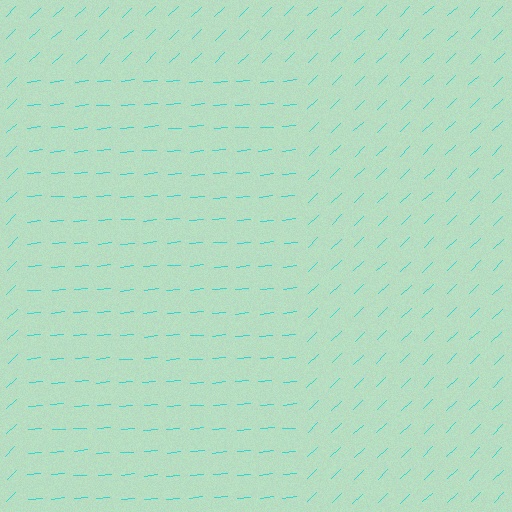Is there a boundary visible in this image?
Yes, there is a texture boundary formed by a change in line orientation.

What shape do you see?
I see a rectangle.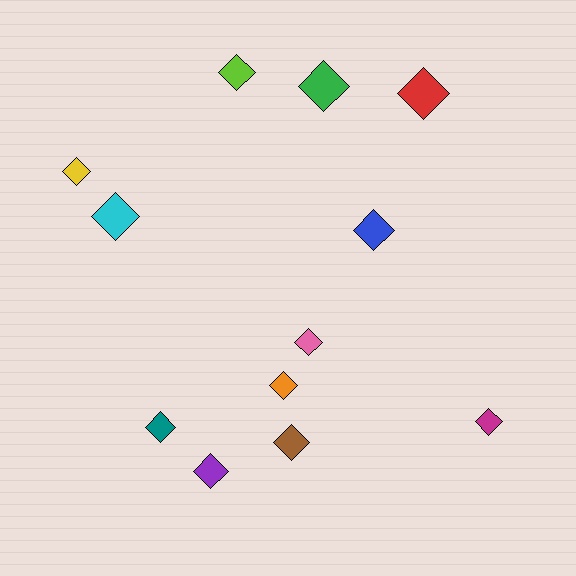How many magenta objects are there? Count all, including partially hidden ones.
There is 1 magenta object.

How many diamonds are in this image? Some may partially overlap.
There are 12 diamonds.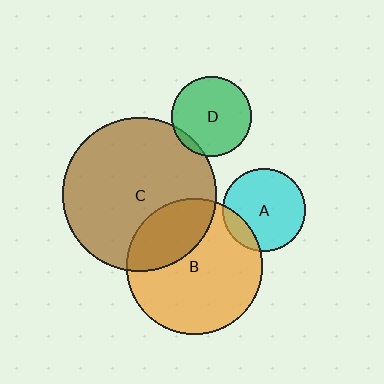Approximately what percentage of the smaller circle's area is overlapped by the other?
Approximately 15%.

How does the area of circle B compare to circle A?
Approximately 2.7 times.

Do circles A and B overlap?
Yes.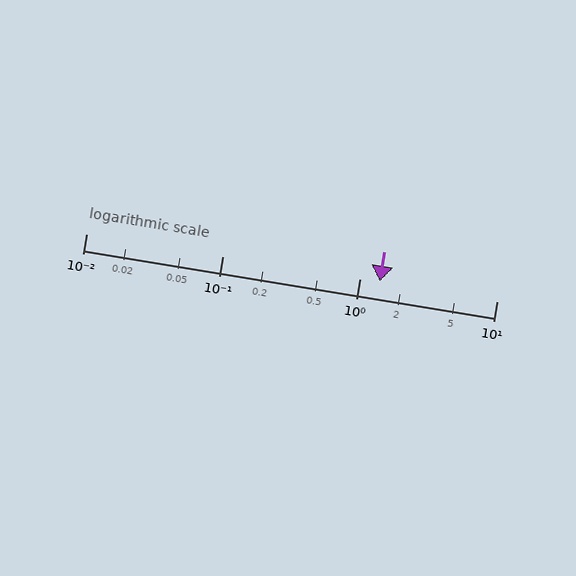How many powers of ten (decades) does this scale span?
The scale spans 3 decades, from 0.01 to 10.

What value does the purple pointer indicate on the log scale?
The pointer indicates approximately 1.4.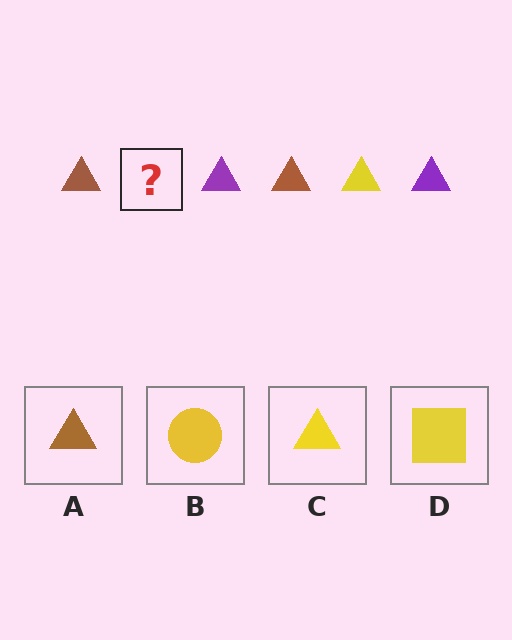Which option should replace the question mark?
Option C.